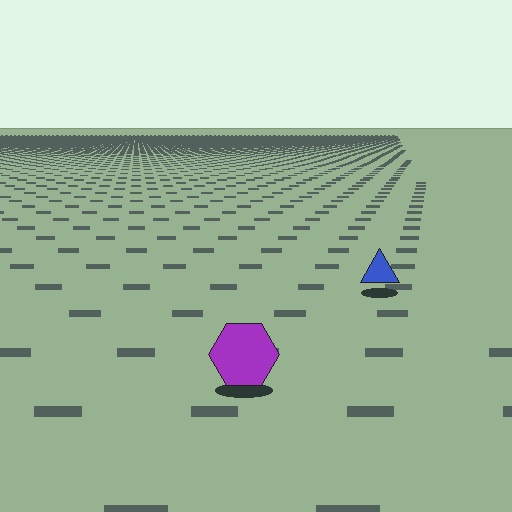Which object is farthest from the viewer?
The blue triangle is farthest from the viewer. It appears smaller and the ground texture around it is denser.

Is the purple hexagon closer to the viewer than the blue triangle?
Yes. The purple hexagon is closer — you can tell from the texture gradient: the ground texture is coarser near it.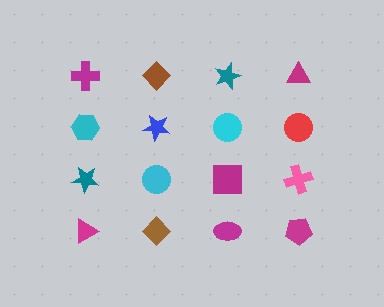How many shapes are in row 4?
4 shapes.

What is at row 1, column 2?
A brown diamond.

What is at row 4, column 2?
A brown diamond.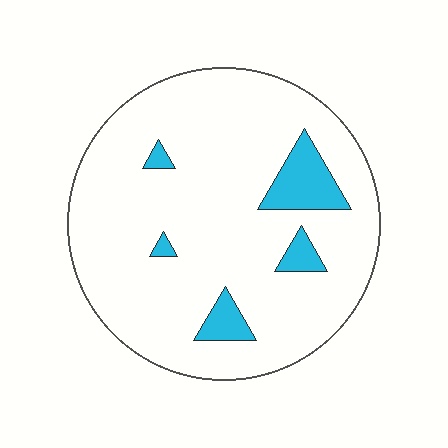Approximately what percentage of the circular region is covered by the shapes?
Approximately 10%.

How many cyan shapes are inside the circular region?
5.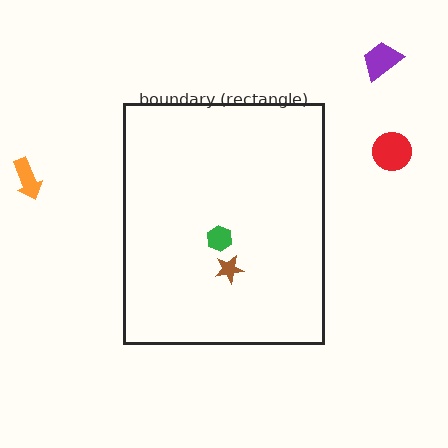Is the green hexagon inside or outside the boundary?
Inside.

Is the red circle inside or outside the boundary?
Outside.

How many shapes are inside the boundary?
2 inside, 3 outside.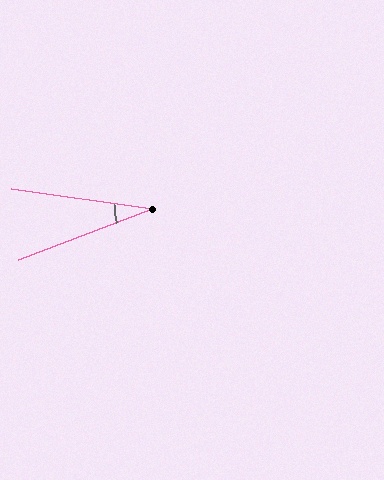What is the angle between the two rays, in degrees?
Approximately 29 degrees.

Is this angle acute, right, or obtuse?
It is acute.